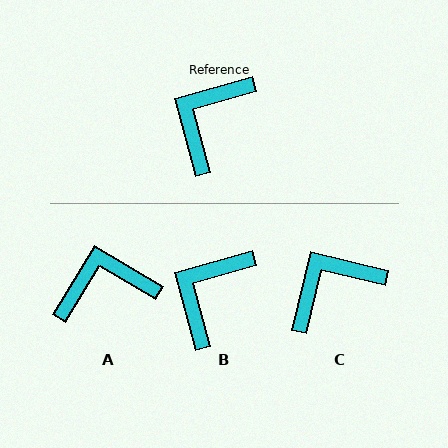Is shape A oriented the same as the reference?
No, it is off by about 46 degrees.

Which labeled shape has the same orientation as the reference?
B.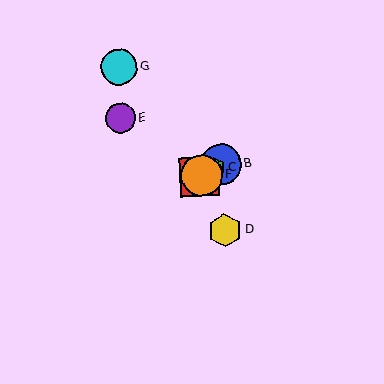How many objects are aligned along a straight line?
4 objects (A, B, C, F) are aligned along a straight line.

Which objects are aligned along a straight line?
Objects A, B, C, F are aligned along a straight line.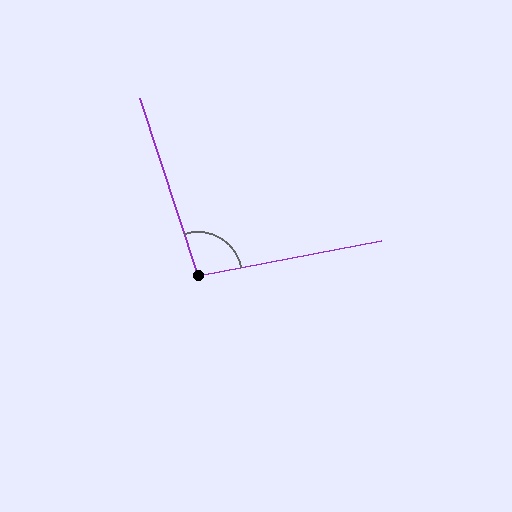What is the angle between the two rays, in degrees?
Approximately 97 degrees.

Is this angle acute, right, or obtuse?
It is obtuse.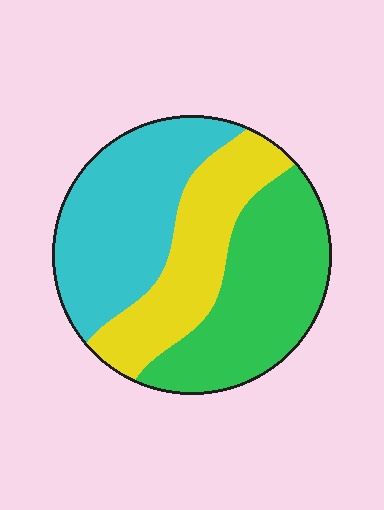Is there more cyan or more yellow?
Cyan.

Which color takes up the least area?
Yellow, at roughly 30%.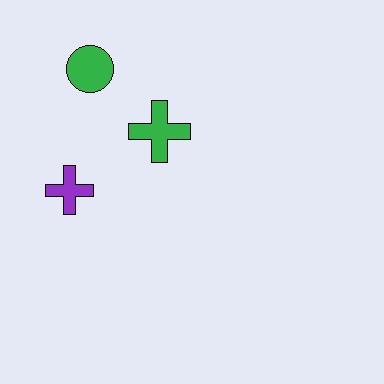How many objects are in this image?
There are 3 objects.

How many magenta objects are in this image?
There are no magenta objects.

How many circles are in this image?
There is 1 circle.